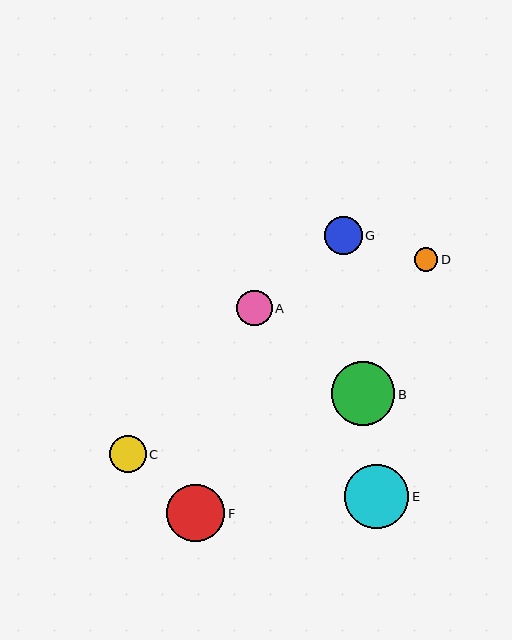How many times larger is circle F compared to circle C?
Circle F is approximately 1.6 times the size of circle C.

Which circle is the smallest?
Circle D is the smallest with a size of approximately 24 pixels.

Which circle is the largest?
Circle E is the largest with a size of approximately 65 pixels.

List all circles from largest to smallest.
From largest to smallest: E, B, F, G, C, A, D.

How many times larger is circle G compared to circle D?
Circle G is approximately 1.6 times the size of circle D.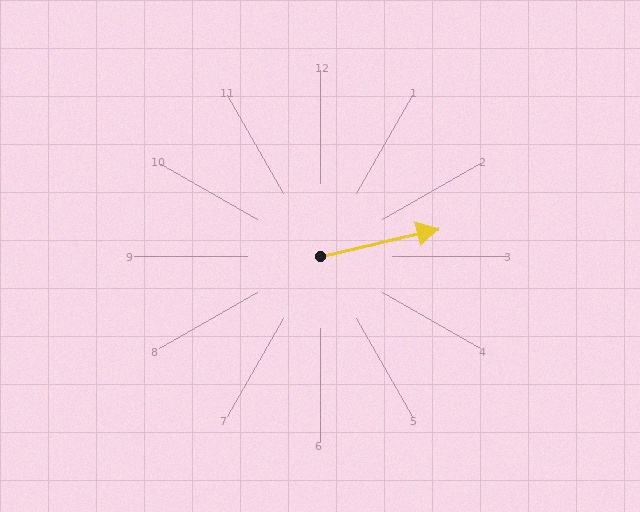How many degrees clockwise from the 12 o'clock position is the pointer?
Approximately 77 degrees.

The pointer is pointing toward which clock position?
Roughly 3 o'clock.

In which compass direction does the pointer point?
East.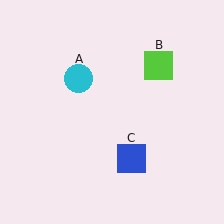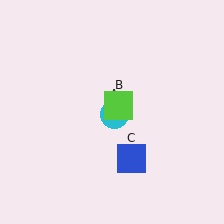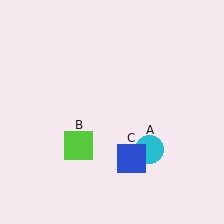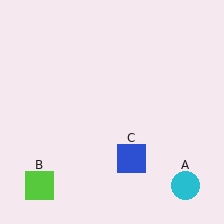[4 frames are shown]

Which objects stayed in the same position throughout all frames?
Blue square (object C) remained stationary.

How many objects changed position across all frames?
2 objects changed position: cyan circle (object A), lime square (object B).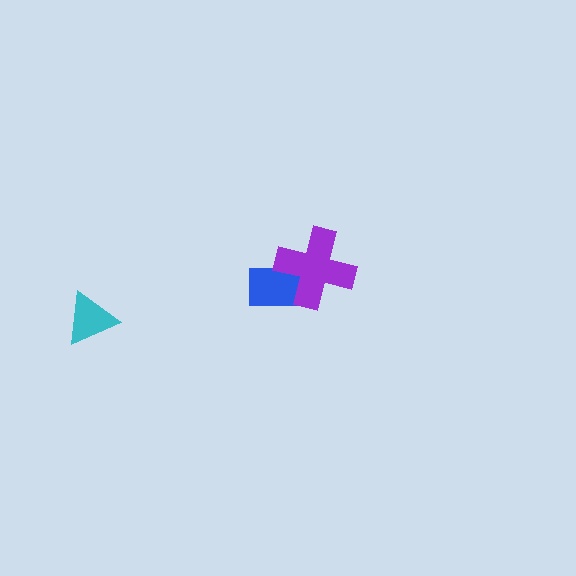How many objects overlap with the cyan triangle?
0 objects overlap with the cyan triangle.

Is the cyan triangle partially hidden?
No, no other shape covers it.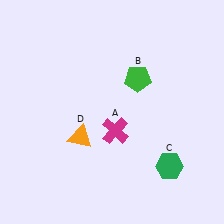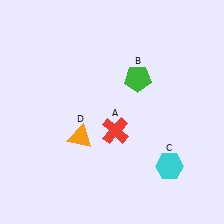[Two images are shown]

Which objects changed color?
A changed from magenta to red. C changed from green to cyan.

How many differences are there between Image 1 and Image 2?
There are 2 differences between the two images.